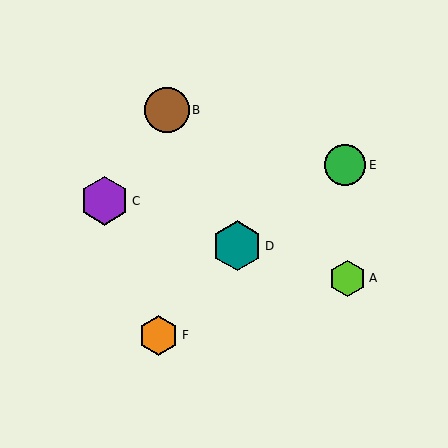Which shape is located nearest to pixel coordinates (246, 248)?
The teal hexagon (labeled D) at (237, 246) is nearest to that location.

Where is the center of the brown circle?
The center of the brown circle is at (167, 110).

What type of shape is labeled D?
Shape D is a teal hexagon.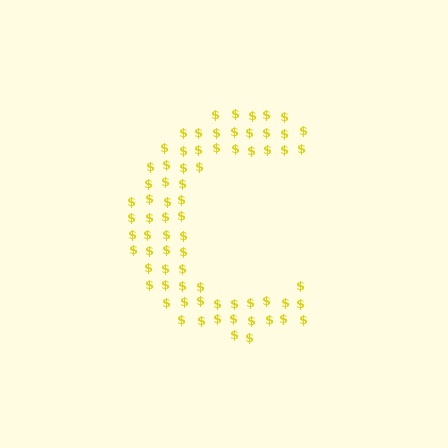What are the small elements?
The small elements are dollar signs.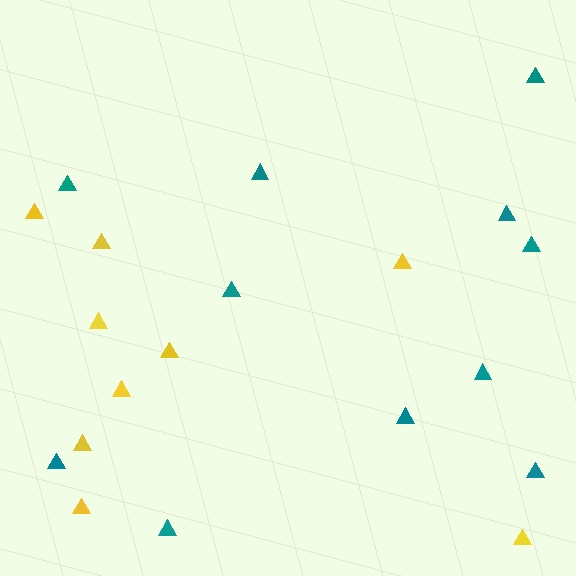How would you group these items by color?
There are 2 groups: one group of yellow triangles (9) and one group of teal triangles (11).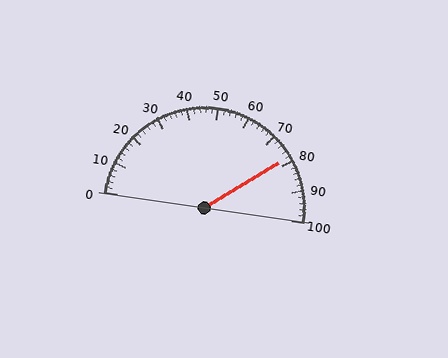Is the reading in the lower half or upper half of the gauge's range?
The reading is in the upper half of the range (0 to 100).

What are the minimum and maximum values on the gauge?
The gauge ranges from 0 to 100.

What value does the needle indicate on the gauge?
The needle indicates approximately 78.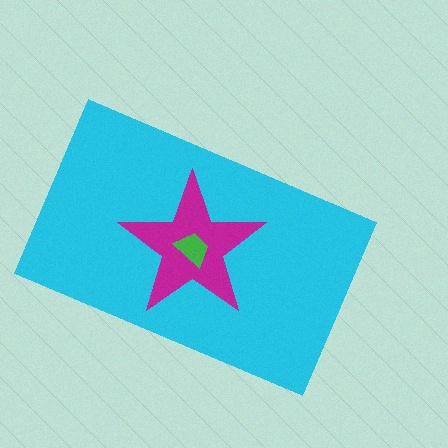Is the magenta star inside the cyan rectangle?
Yes.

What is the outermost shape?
The cyan rectangle.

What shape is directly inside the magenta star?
The green trapezoid.